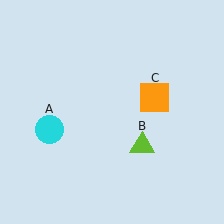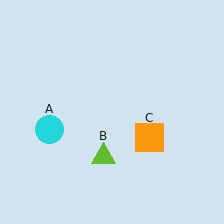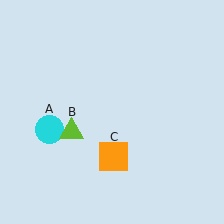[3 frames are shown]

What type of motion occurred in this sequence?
The lime triangle (object B), orange square (object C) rotated clockwise around the center of the scene.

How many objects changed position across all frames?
2 objects changed position: lime triangle (object B), orange square (object C).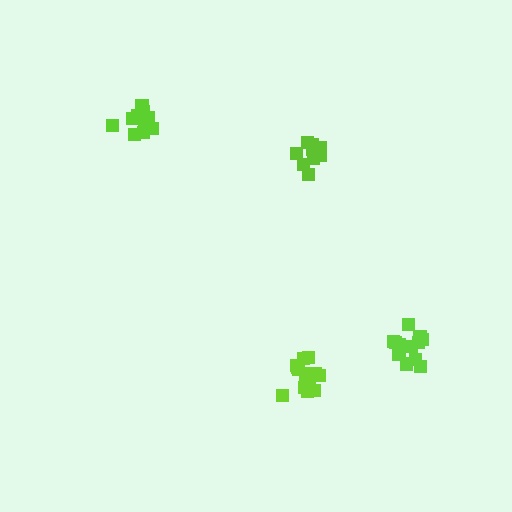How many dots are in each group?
Group 1: 11 dots, Group 2: 15 dots, Group 3: 10 dots, Group 4: 12 dots (48 total).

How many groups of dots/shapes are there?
There are 4 groups.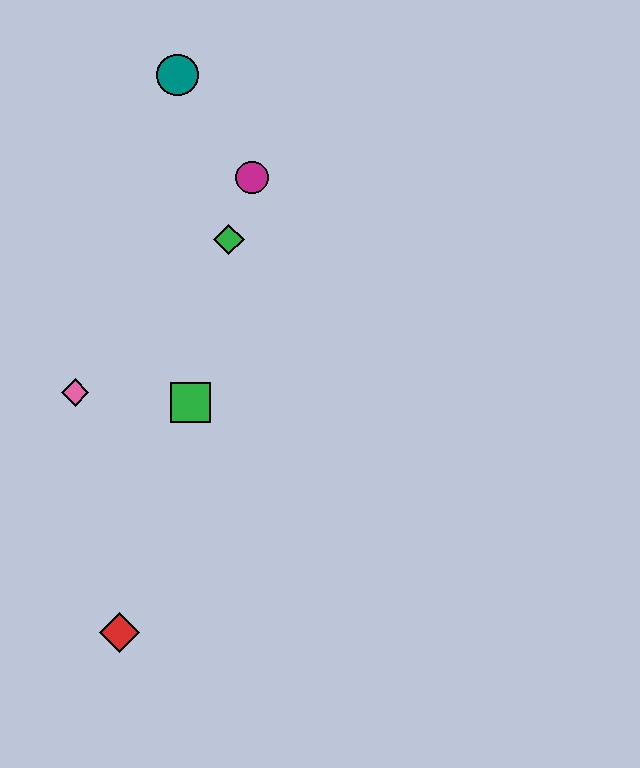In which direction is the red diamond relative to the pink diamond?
The red diamond is below the pink diamond.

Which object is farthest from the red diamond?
The teal circle is farthest from the red diamond.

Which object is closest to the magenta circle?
The green diamond is closest to the magenta circle.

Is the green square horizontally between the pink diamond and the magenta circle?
Yes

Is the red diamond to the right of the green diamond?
No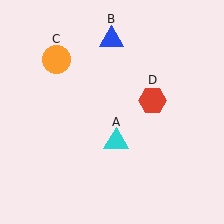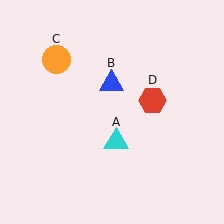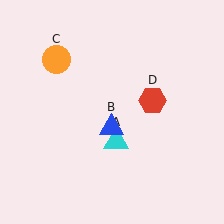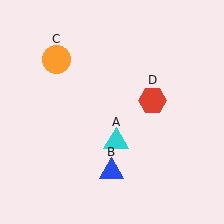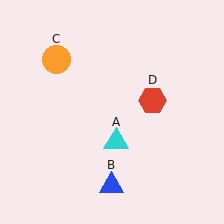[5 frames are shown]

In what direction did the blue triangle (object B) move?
The blue triangle (object B) moved down.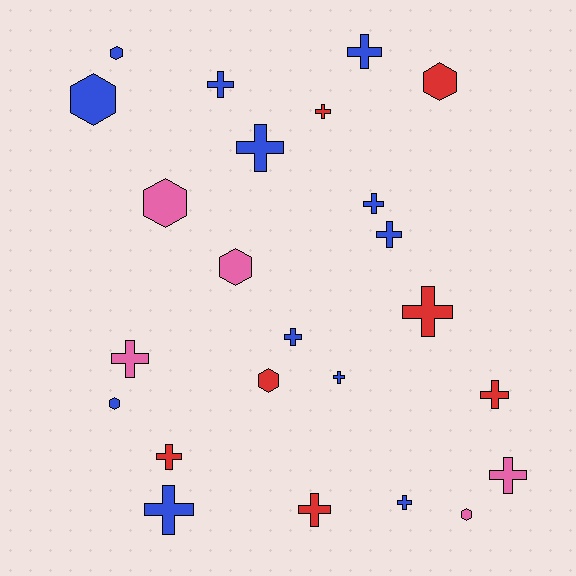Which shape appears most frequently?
Cross, with 16 objects.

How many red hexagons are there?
There are 2 red hexagons.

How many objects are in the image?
There are 24 objects.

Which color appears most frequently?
Blue, with 12 objects.